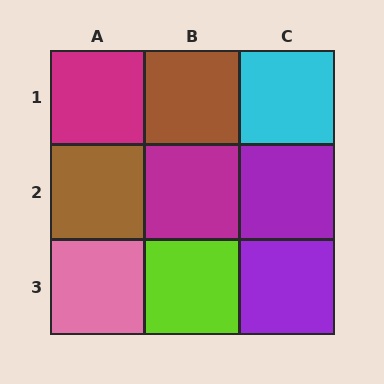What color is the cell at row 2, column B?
Magenta.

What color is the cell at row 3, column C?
Purple.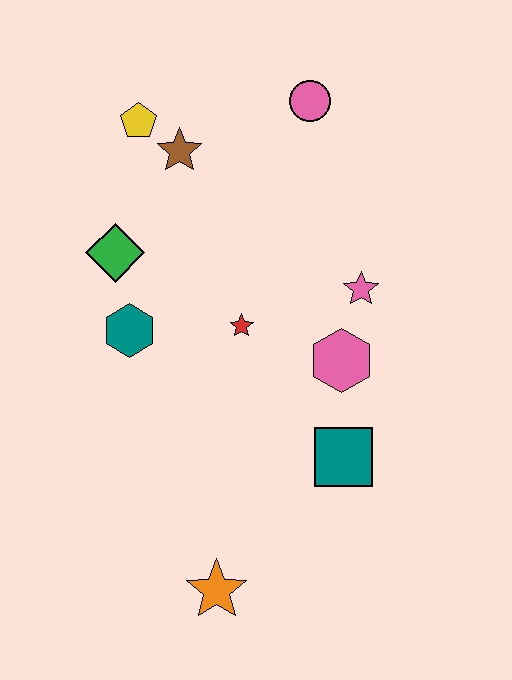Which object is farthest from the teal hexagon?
The pink circle is farthest from the teal hexagon.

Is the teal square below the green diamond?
Yes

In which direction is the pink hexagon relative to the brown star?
The pink hexagon is below the brown star.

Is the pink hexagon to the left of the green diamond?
No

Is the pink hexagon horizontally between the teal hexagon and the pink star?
Yes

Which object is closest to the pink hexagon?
The pink star is closest to the pink hexagon.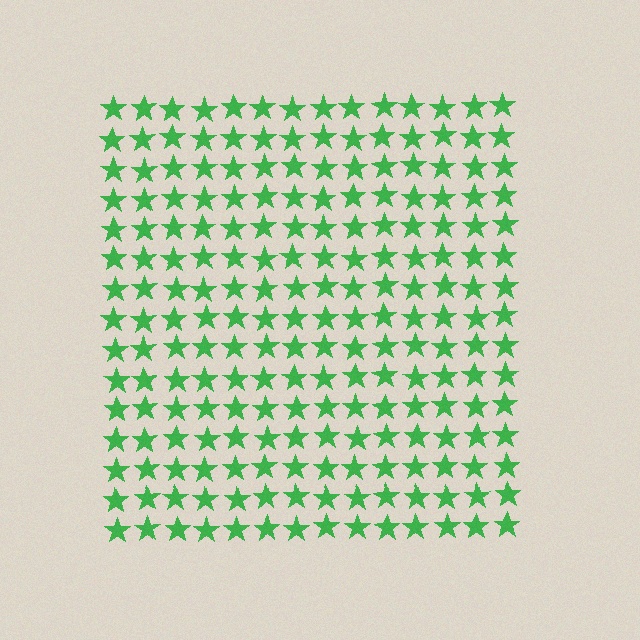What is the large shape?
The large shape is a square.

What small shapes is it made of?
It is made of small stars.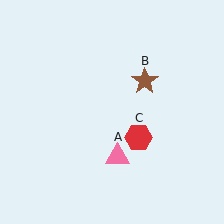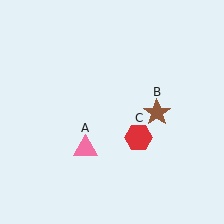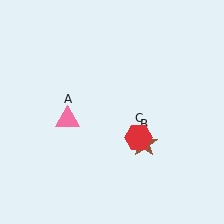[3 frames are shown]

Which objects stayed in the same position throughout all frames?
Red hexagon (object C) remained stationary.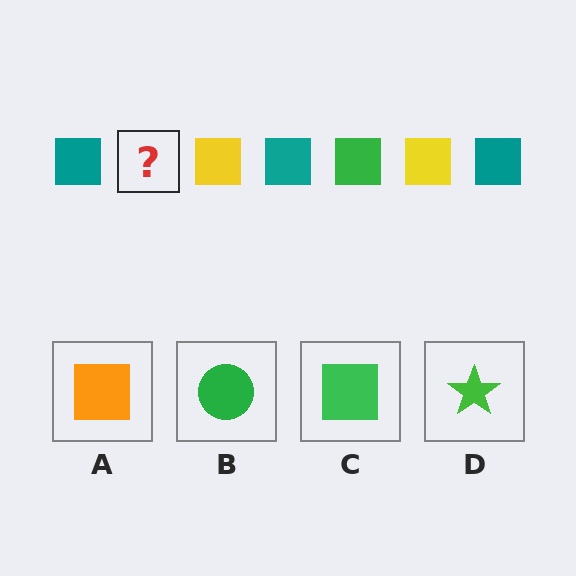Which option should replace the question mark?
Option C.